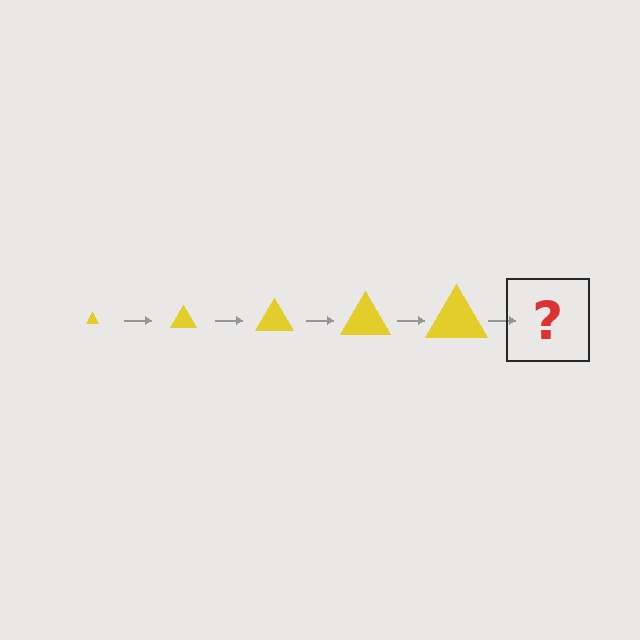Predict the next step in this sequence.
The next step is a yellow triangle, larger than the previous one.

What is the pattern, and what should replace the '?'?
The pattern is that the triangle gets progressively larger each step. The '?' should be a yellow triangle, larger than the previous one.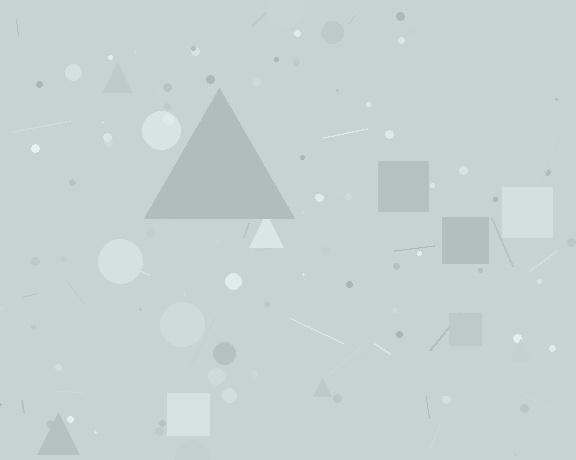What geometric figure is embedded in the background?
A triangle is embedded in the background.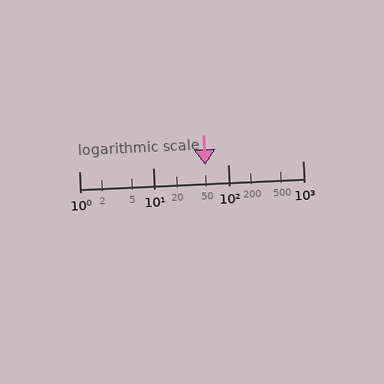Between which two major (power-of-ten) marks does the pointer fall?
The pointer is between 10 and 100.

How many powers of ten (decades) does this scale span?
The scale spans 3 decades, from 1 to 1000.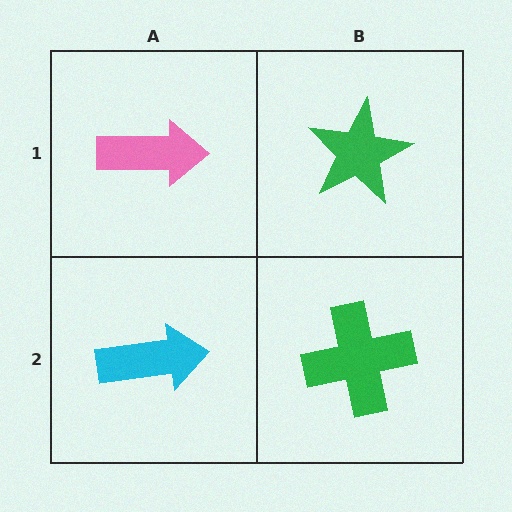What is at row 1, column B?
A green star.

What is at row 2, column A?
A cyan arrow.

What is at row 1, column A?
A pink arrow.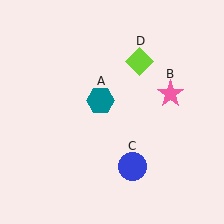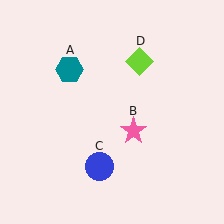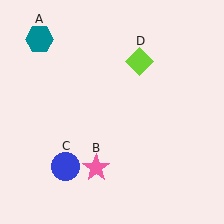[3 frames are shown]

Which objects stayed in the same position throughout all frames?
Lime diamond (object D) remained stationary.